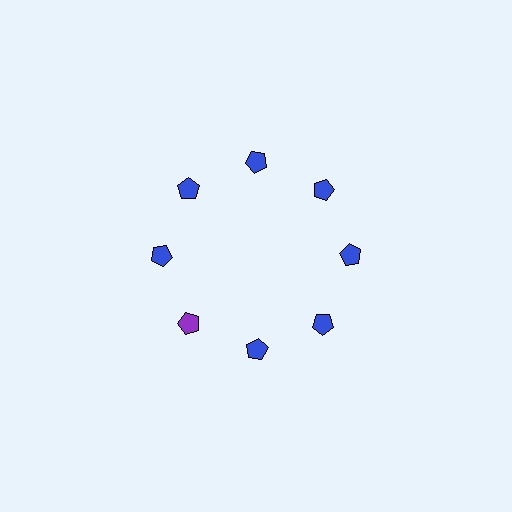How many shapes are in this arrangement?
There are 8 shapes arranged in a ring pattern.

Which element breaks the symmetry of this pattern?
The purple pentagon at roughly the 8 o'clock position breaks the symmetry. All other shapes are blue pentagons.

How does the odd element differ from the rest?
It has a different color: purple instead of blue.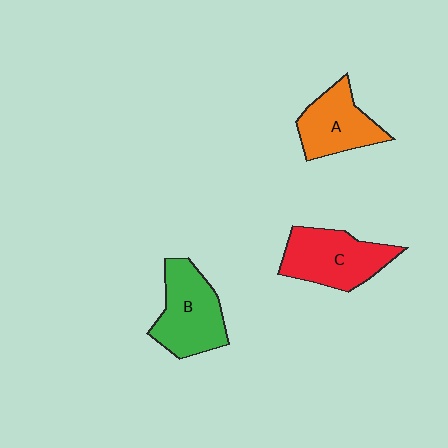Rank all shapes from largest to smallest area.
From largest to smallest: C (red), B (green), A (orange).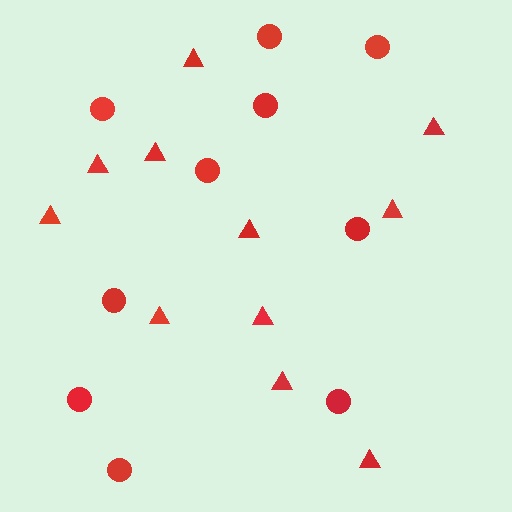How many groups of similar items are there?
There are 2 groups: one group of triangles (11) and one group of circles (10).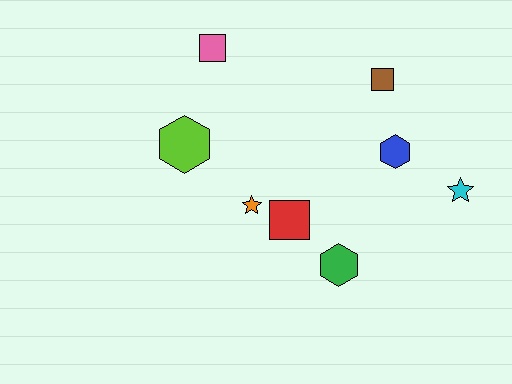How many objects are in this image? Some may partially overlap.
There are 8 objects.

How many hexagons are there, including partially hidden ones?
There are 3 hexagons.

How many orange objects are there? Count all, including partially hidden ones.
There is 1 orange object.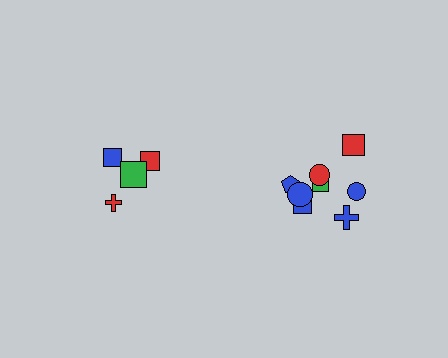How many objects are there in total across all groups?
There are 12 objects.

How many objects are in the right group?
There are 8 objects.